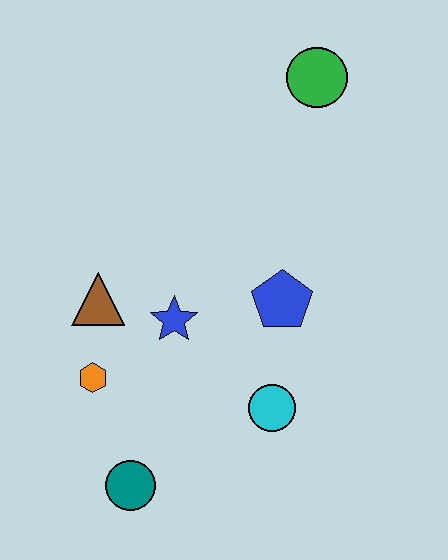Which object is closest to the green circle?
The blue pentagon is closest to the green circle.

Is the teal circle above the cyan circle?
No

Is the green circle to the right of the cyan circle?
Yes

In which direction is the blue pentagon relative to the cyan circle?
The blue pentagon is above the cyan circle.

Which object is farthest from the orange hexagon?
The green circle is farthest from the orange hexagon.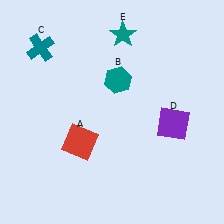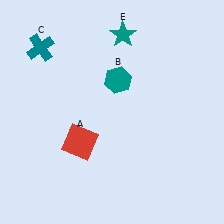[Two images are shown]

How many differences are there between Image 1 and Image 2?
There is 1 difference between the two images.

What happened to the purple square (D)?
The purple square (D) was removed in Image 2. It was in the bottom-right area of Image 1.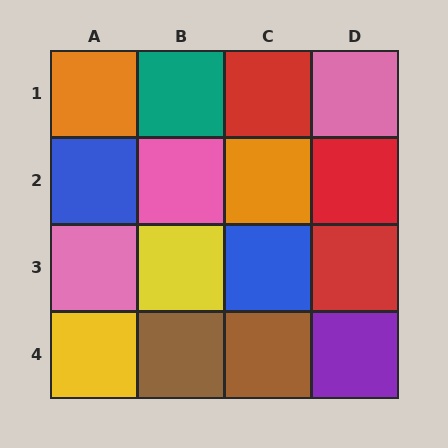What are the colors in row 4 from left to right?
Yellow, brown, brown, purple.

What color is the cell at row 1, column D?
Pink.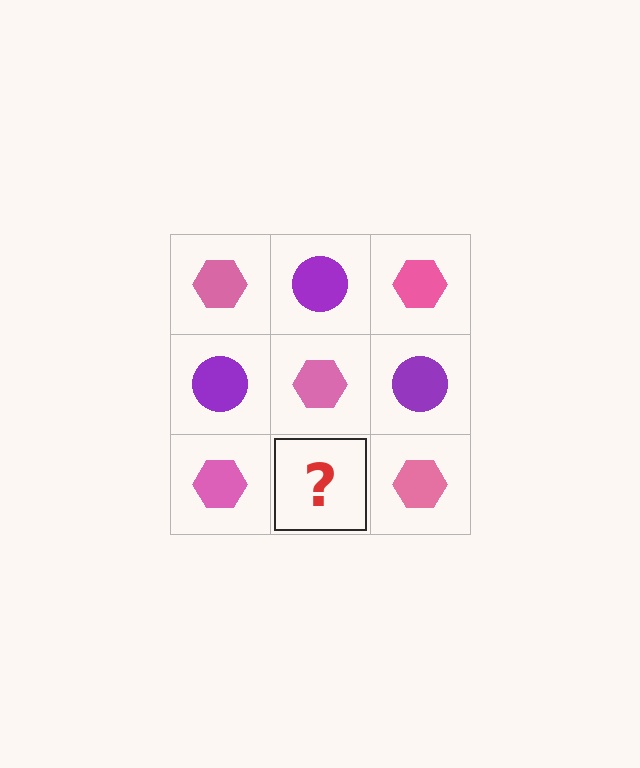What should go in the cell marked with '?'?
The missing cell should contain a purple circle.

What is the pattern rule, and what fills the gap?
The rule is that it alternates pink hexagon and purple circle in a checkerboard pattern. The gap should be filled with a purple circle.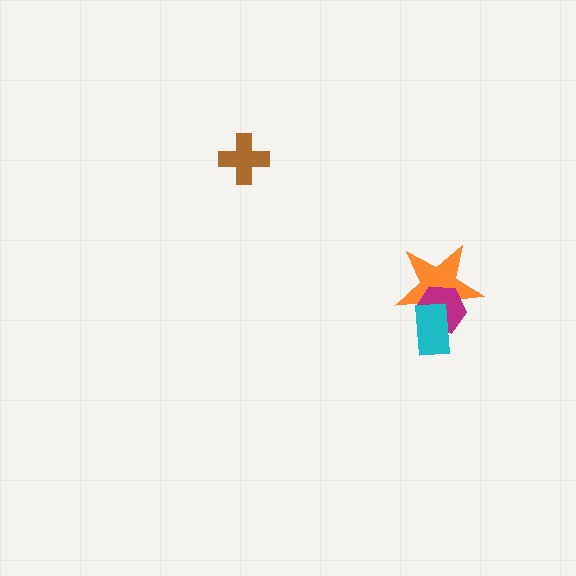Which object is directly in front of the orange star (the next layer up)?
The magenta hexagon is directly in front of the orange star.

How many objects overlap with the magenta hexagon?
2 objects overlap with the magenta hexagon.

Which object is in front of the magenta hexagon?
The cyan rectangle is in front of the magenta hexagon.